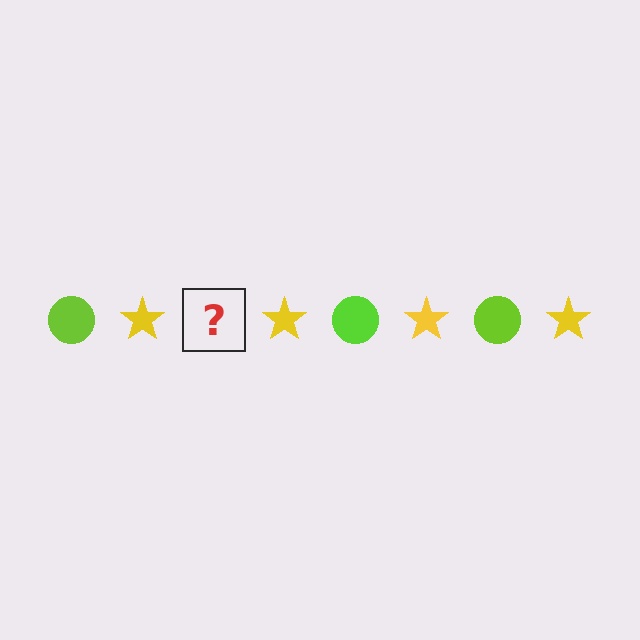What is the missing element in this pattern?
The missing element is a lime circle.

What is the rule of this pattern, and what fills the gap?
The rule is that the pattern alternates between lime circle and yellow star. The gap should be filled with a lime circle.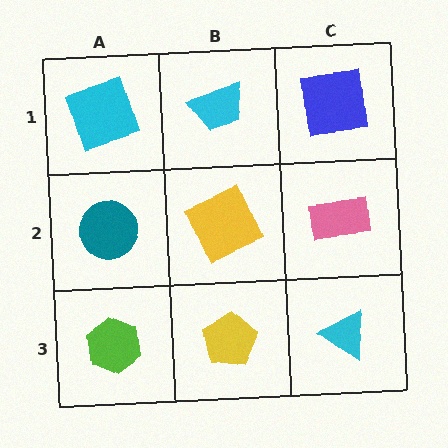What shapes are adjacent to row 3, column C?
A pink rectangle (row 2, column C), a yellow pentagon (row 3, column B).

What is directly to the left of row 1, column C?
A cyan trapezoid.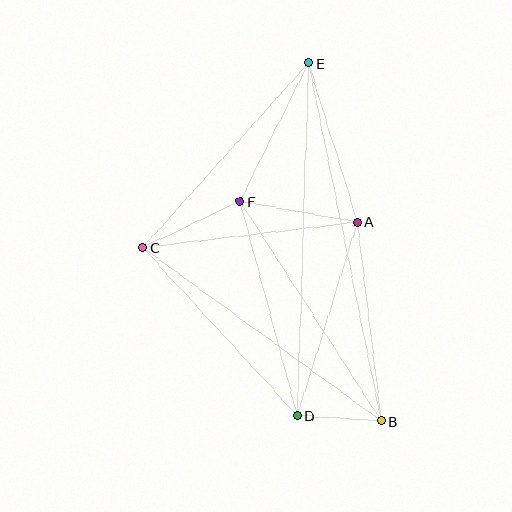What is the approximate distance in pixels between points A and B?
The distance between A and B is approximately 201 pixels.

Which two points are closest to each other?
Points B and D are closest to each other.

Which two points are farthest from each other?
Points B and E are farthest from each other.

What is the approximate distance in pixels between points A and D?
The distance between A and D is approximately 203 pixels.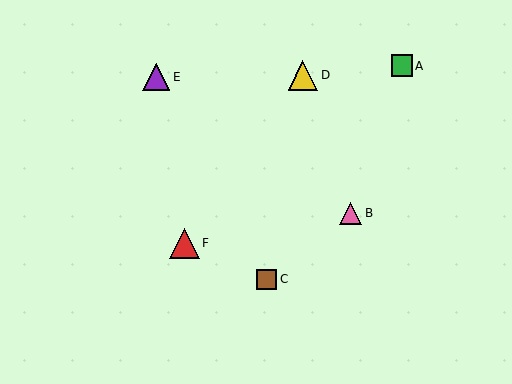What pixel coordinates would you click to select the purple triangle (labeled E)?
Click at (156, 77) to select the purple triangle E.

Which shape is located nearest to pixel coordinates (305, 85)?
The yellow triangle (labeled D) at (303, 75) is nearest to that location.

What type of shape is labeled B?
Shape B is a pink triangle.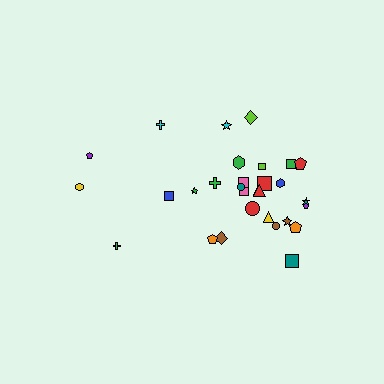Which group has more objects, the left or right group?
The right group.